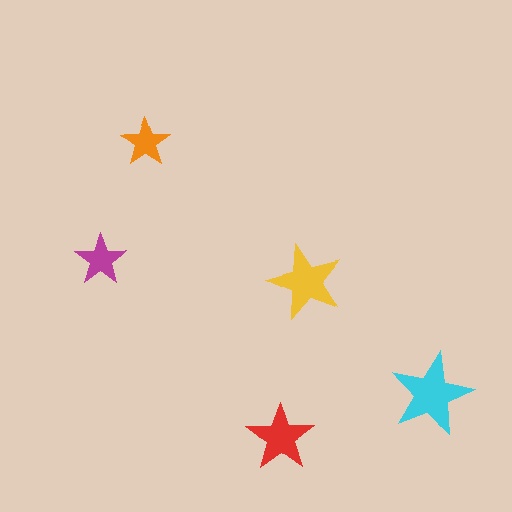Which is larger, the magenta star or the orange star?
The magenta one.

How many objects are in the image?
There are 5 objects in the image.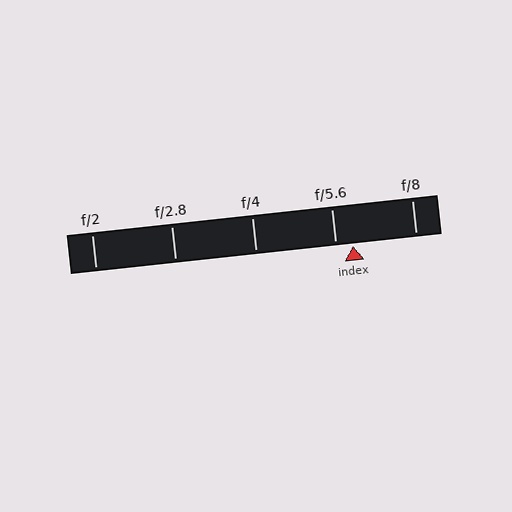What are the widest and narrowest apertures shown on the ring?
The widest aperture shown is f/2 and the narrowest is f/8.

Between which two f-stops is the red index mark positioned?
The index mark is between f/5.6 and f/8.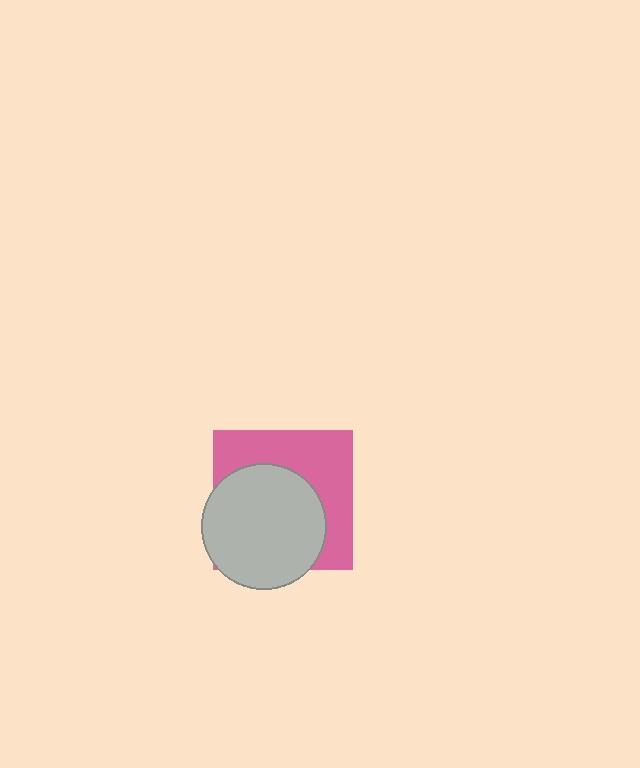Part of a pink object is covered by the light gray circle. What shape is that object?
It is a square.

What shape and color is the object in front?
The object in front is a light gray circle.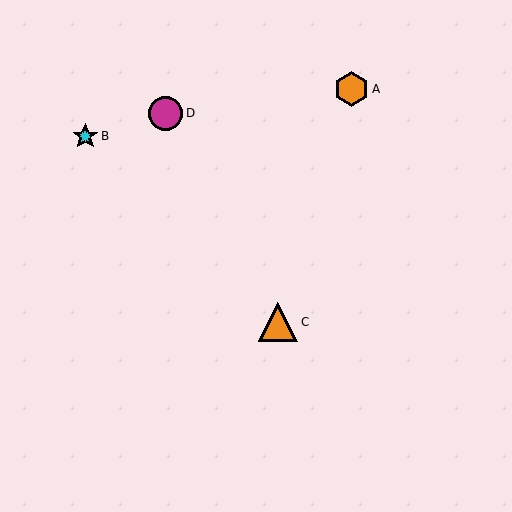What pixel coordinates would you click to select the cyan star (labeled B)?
Click at (85, 136) to select the cyan star B.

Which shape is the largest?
The orange triangle (labeled C) is the largest.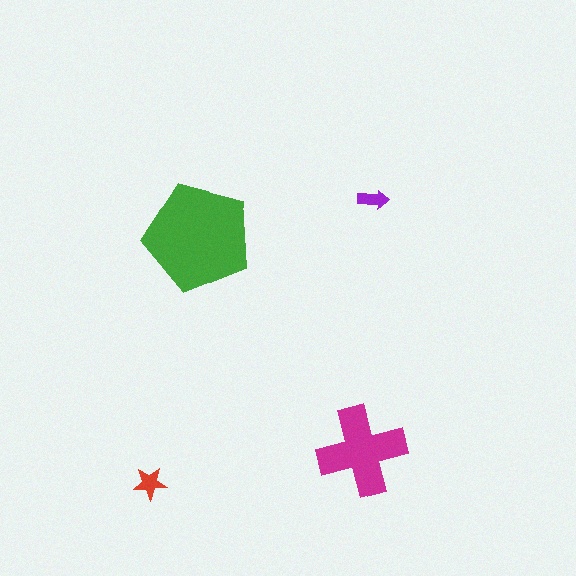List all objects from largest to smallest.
The green pentagon, the magenta cross, the red star, the purple arrow.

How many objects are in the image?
There are 4 objects in the image.